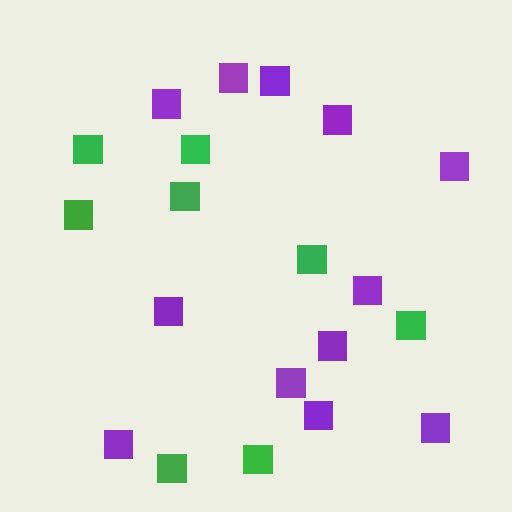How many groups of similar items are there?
There are 2 groups: one group of purple squares (12) and one group of green squares (8).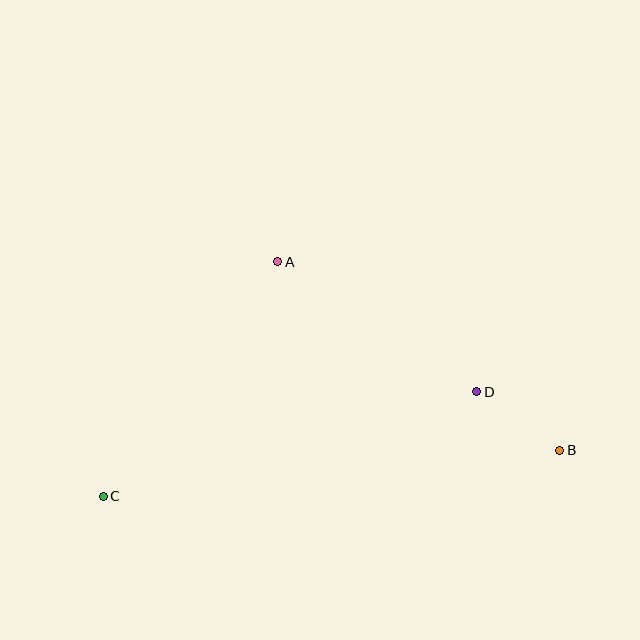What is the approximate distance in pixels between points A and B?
The distance between A and B is approximately 340 pixels.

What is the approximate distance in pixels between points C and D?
The distance between C and D is approximately 387 pixels.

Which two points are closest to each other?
Points B and D are closest to each other.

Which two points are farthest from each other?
Points B and C are farthest from each other.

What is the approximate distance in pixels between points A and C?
The distance between A and C is approximately 292 pixels.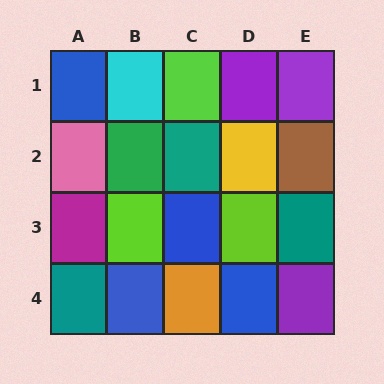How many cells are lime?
3 cells are lime.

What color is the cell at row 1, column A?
Blue.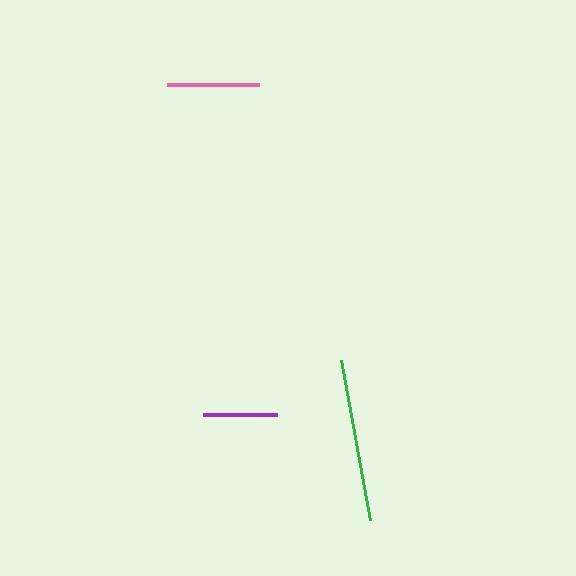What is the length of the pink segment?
The pink segment is approximately 92 pixels long.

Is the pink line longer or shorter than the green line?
The green line is longer than the pink line.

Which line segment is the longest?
The green line is the longest at approximately 163 pixels.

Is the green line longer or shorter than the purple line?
The green line is longer than the purple line.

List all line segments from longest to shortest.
From longest to shortest: green, pink, purple.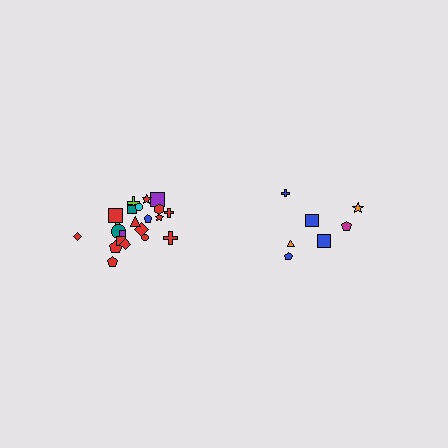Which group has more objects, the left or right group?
The left group.